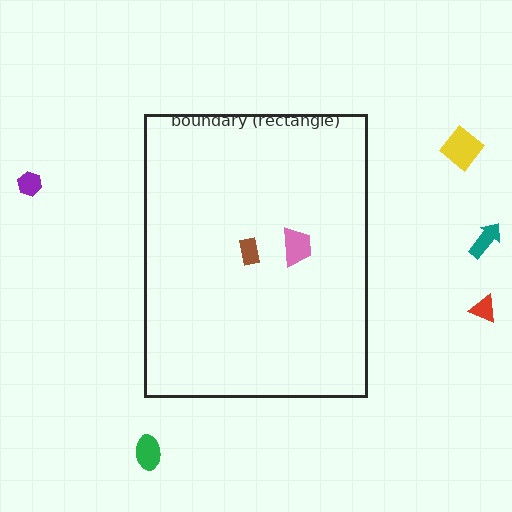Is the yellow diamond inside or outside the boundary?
Outside.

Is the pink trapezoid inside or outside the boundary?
Inside.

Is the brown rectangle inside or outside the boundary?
Inside.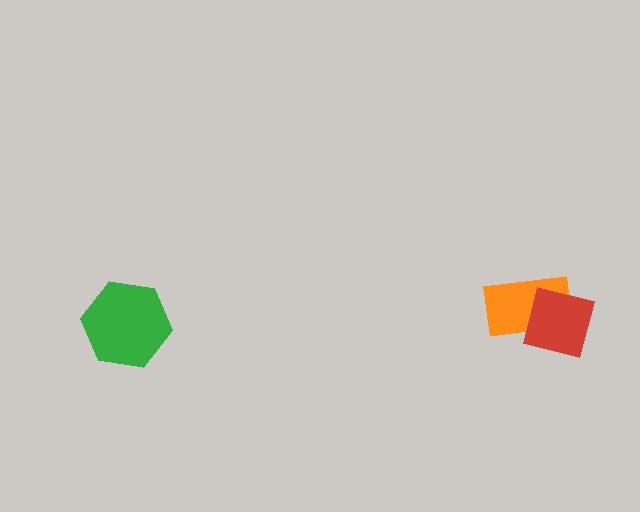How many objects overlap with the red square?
1 object overlaps with the red square.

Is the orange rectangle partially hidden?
Yes, it is partially covered by another shape.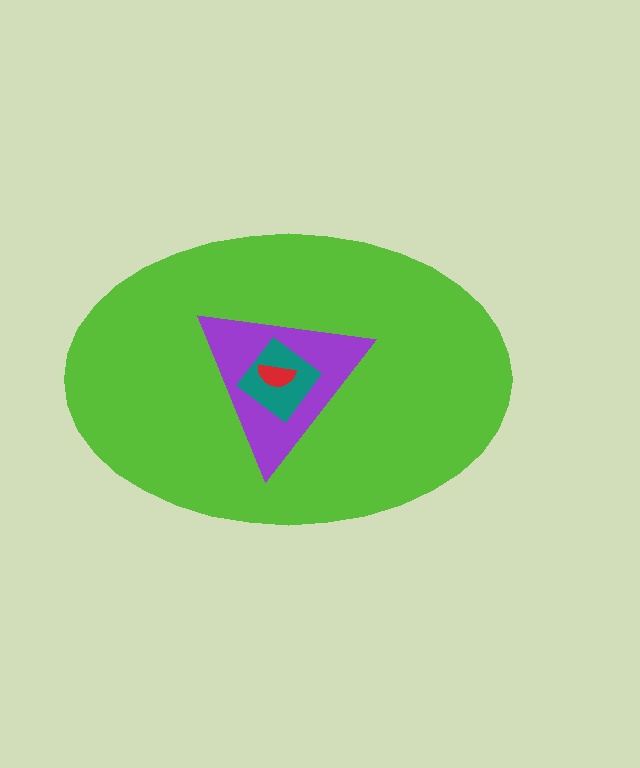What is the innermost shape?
The red semicircle.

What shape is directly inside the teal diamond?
The red semicircle.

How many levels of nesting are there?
4.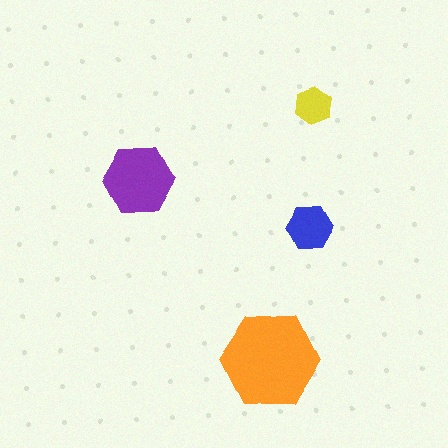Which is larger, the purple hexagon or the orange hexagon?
The orange one.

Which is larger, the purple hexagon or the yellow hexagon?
The purple one.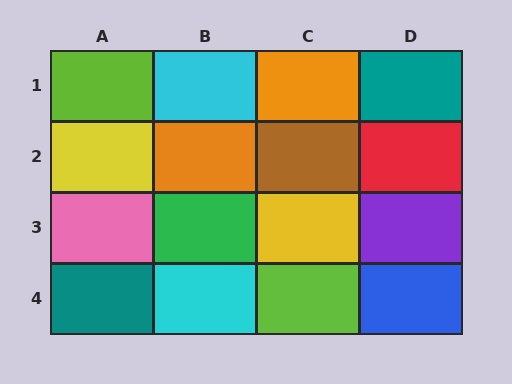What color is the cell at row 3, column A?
Pink.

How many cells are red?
1 cell is red.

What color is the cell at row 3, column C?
Yellow.